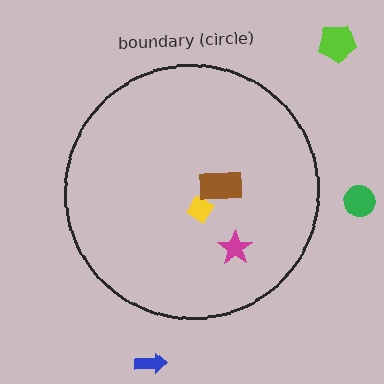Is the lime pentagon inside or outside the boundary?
Outside.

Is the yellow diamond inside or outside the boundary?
Inside.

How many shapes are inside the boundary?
3 inside, 3 outside.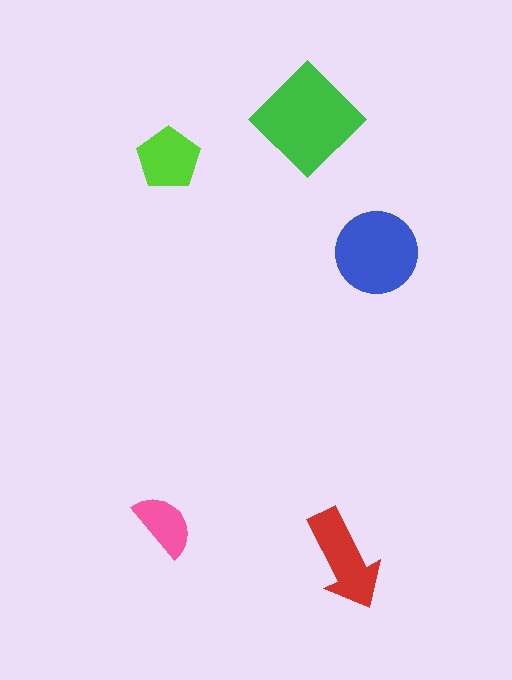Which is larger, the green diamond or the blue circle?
The green diamond.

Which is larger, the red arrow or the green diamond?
The green diamond.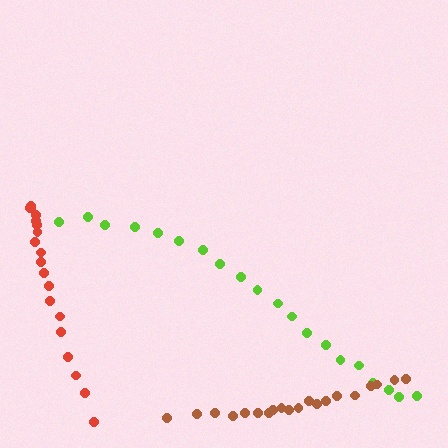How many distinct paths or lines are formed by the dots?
There are 3 distinct paths.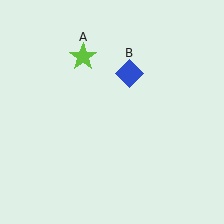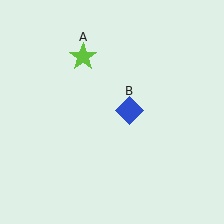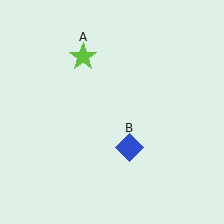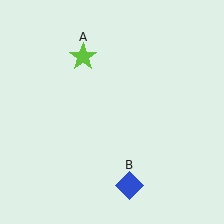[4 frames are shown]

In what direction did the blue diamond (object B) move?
The blue diamond (object B) moved down.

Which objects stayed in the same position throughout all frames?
Lime star (object A) remained stationary.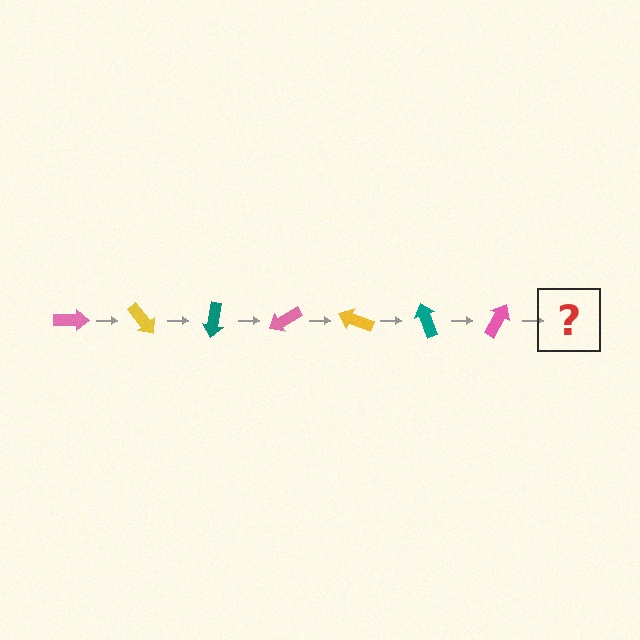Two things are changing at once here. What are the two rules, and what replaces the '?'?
The two rules are that it rotates 50 degrees each step and the color cycles through pink, yellow, and teal. The '?' should be a yellow arrow, rotated 350 degrees from the start.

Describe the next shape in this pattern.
It should be a yellow arrow, rotated 350 degrees from the start.